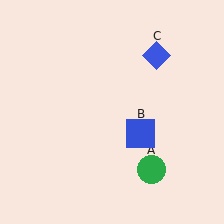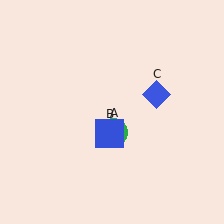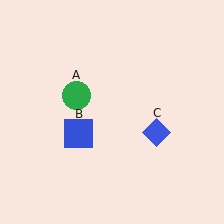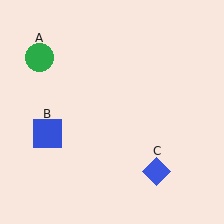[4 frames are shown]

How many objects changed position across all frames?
3 objects changed position: green circle (object A), blue square (object B), blue diamond (object C).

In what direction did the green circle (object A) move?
The green circle (object A) moved up and to the left.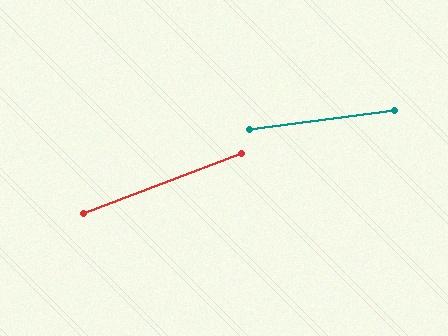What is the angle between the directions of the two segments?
Approximately 14 degrees.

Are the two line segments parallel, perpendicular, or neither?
Neither parallel nor perpendicular — they differ by about 14°.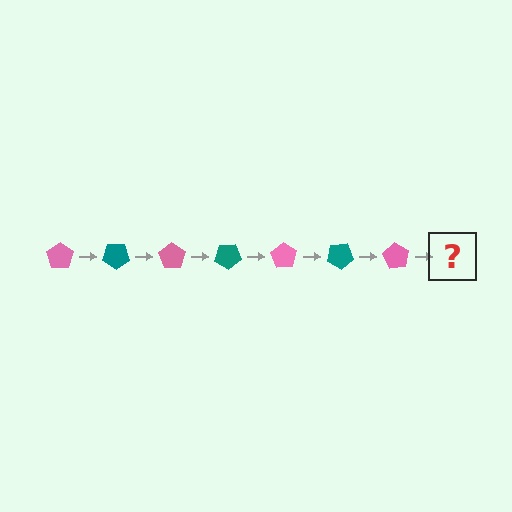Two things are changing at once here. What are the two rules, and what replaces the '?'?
The two rules are that it rotates 35 degrees each step and the color cycles through pink and teal. The '?' should be a teal pentagon, rotated 245 degrees from the start.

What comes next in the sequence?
The next element should be a teal pentagon, rotated 245 degrees from the start.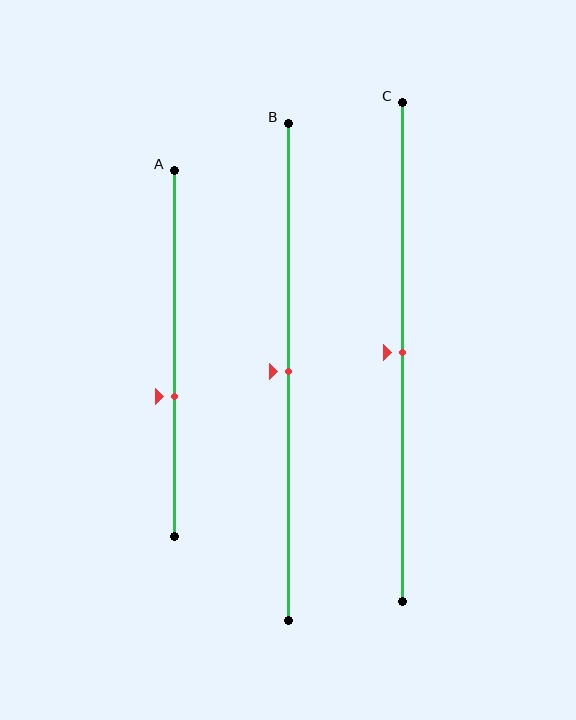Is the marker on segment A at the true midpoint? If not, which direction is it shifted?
No, the marker on segment A is shifted downward by about 12% of the segment length.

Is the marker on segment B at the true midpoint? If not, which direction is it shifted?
Yes, the marker on segment B is at the true midpoint.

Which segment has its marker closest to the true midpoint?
Segment B has its marker closest to the true midpoint.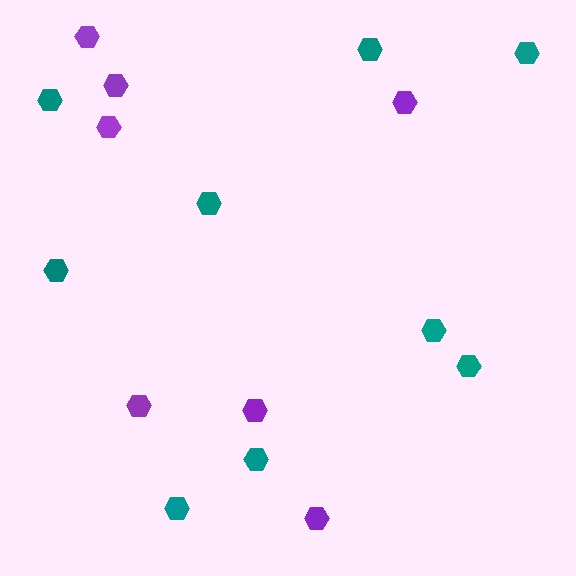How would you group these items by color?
There are 2 groups: one group of purple hexagons (7) and one group of teal hexagons (9).